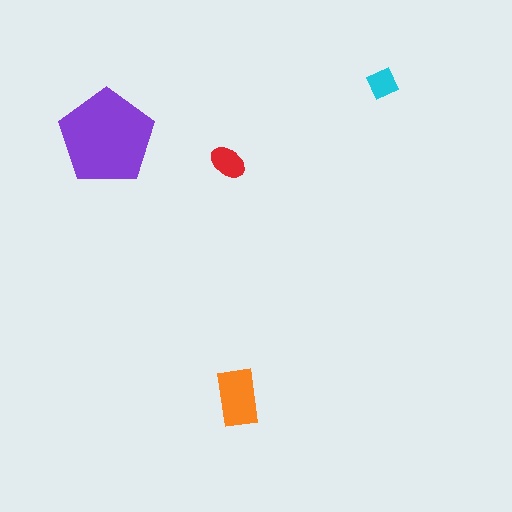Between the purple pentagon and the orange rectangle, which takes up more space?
The purple pentagon.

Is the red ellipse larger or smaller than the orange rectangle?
Smaller.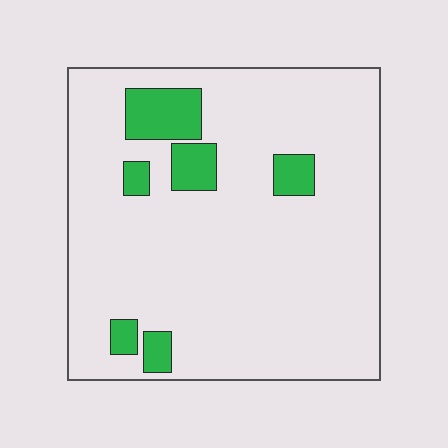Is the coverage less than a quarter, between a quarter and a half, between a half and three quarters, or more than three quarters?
Less than a quarter.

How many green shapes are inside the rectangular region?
6.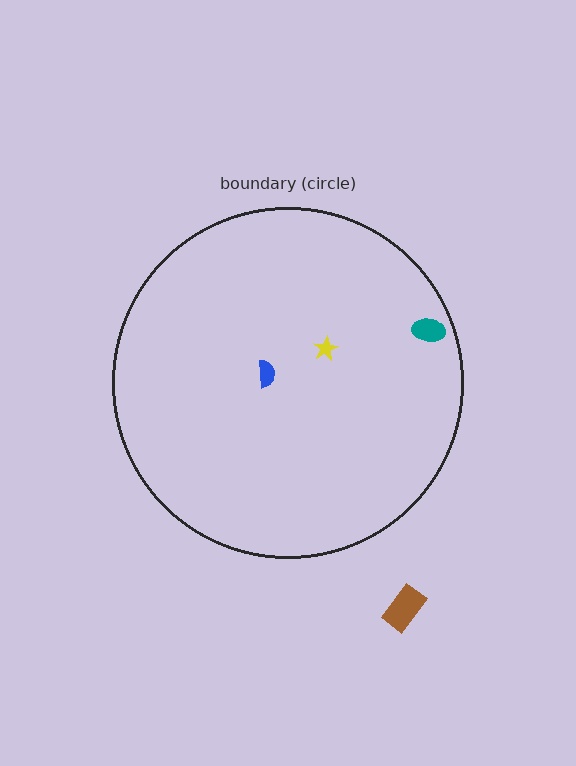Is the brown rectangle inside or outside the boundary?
Outside.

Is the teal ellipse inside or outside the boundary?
Inside.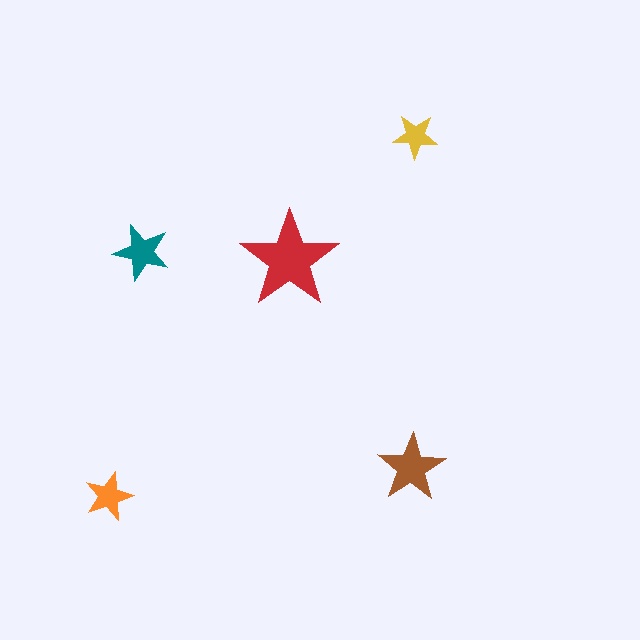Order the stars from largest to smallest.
the red one, the brown one, the teal one, the orange one, the yellow one.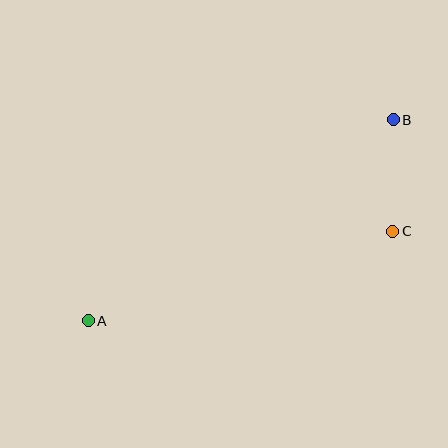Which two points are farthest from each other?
Points A and B are farthest from each other.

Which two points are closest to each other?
Points B and C are closest to each other.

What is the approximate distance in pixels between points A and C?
The distance between A and C is approximately 317 pixels.